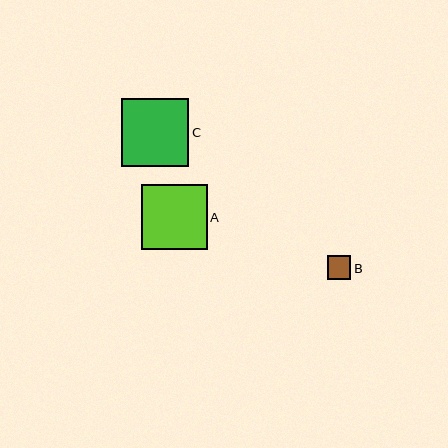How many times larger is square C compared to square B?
Square C is approximately 2.9 times the size of square B.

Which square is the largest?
Square C is the largest with a size of approximately 68 pixels.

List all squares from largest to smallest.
From largest to smallest: C, A, B.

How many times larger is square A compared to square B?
Square A is approximately 2.8 times the size of square B.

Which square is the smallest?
Square B is the smallest with a size of approximately 23 pixels.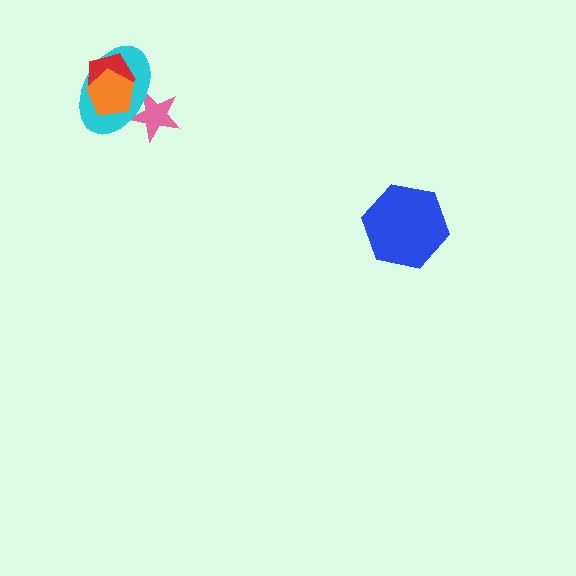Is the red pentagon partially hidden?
Yes, it is partially covered by another shape.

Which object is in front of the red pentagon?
The orange pentagon is in front of the red pentagon.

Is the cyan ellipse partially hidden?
Yes, it is partially covered by another shape.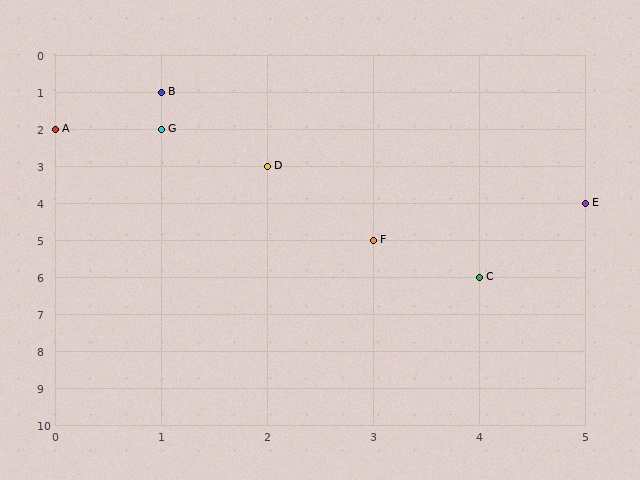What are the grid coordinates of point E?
Point E is at grid coordinates (5, 4).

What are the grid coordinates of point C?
Point C is at grid coordinates (4, 6).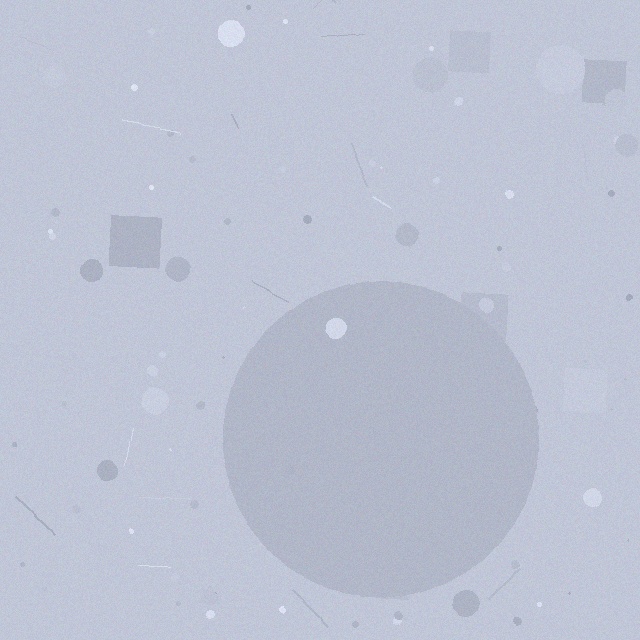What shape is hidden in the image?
A circle is hidden in the image.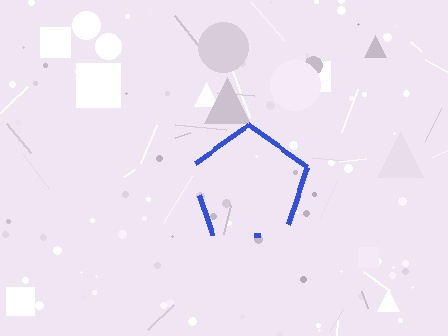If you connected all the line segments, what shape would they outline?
They would outline a pentagon.